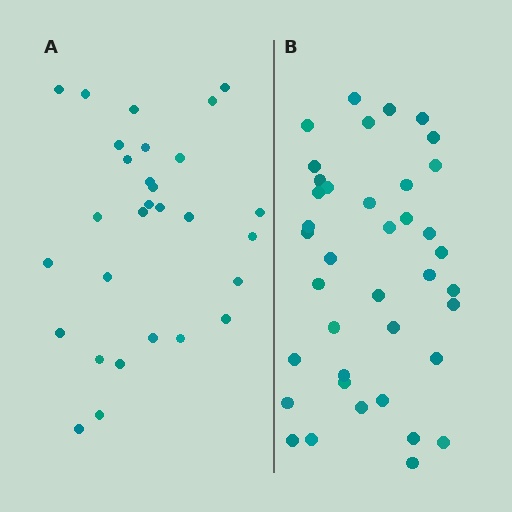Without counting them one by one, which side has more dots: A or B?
Region B (the right region) has more dots.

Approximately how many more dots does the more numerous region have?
Region B has roughly 10 or so more dots than region A.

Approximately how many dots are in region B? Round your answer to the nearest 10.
About 40 dots. (The exact count is 39, which rounds to 40.)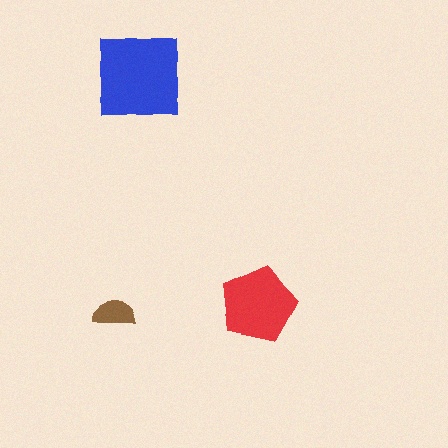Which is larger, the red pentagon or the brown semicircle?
The red pentagon.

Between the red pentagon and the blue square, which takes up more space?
The blue square.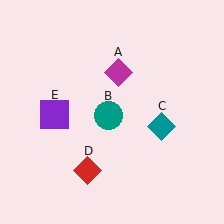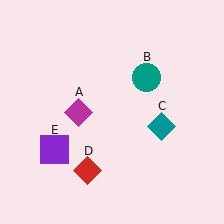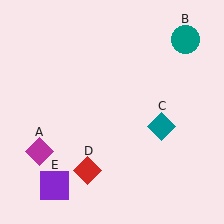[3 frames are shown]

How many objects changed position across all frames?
3 objects changed position: magenta diamond (object A), teal circle (object B), purple square (object E).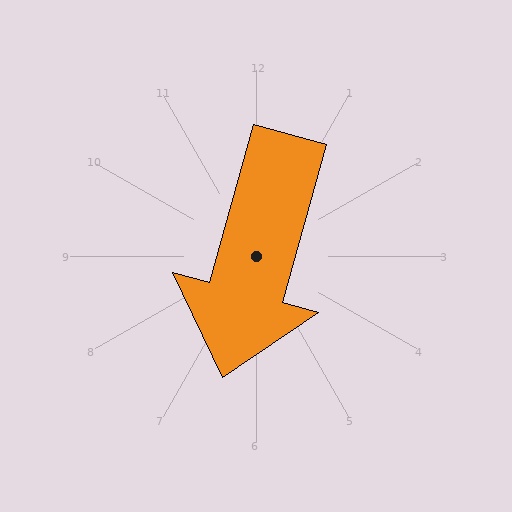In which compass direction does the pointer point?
South.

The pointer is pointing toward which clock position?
Roughly 7 o'clock.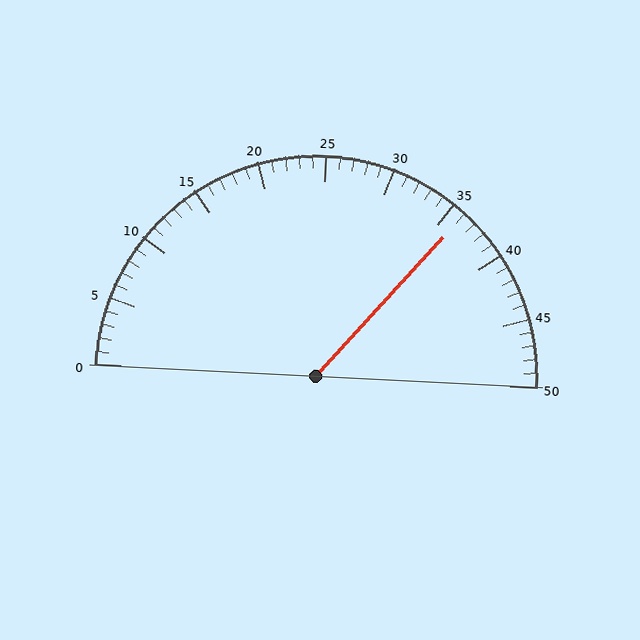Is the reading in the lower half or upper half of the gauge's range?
The reading is in the upper half of the range (0 to 50).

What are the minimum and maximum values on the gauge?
The gauge ranges from 0 to 50.